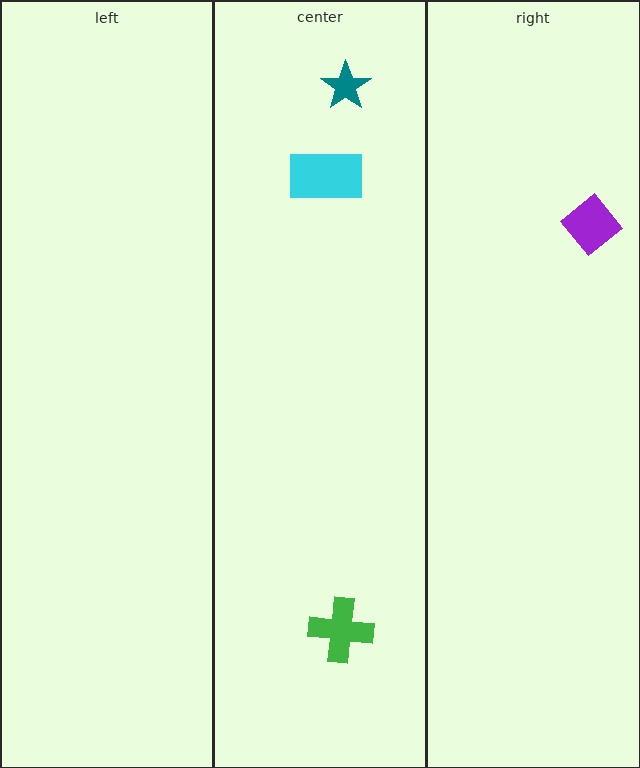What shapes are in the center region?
The cyan rectangle, the teal star, the green cross.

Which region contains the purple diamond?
The right region.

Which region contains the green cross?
The center region.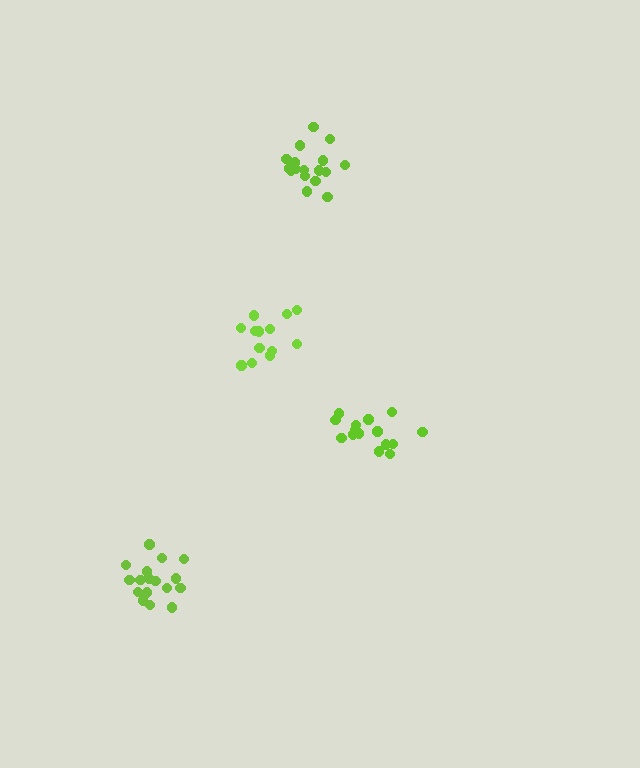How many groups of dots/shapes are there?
There are 4 groups.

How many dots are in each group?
Group 1: 13 dots, Group 2: 16 dots, Group 3: 17 dots, Group 4: 17 dots (63 total).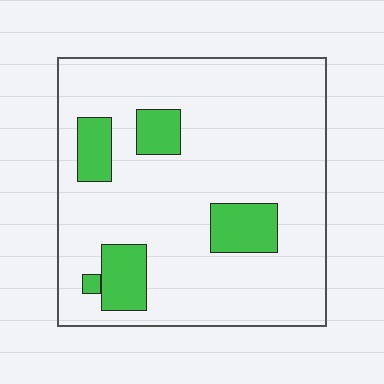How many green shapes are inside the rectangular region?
5.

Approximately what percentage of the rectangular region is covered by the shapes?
Approximately 15%.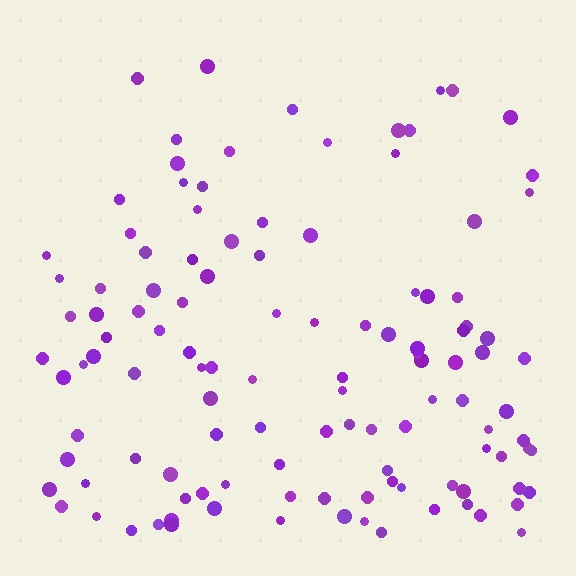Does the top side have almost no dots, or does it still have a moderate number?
Still a moderate number, just noticeably fewer than the bottom.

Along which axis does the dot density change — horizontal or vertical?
Vertical.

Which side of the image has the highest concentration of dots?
The bottom.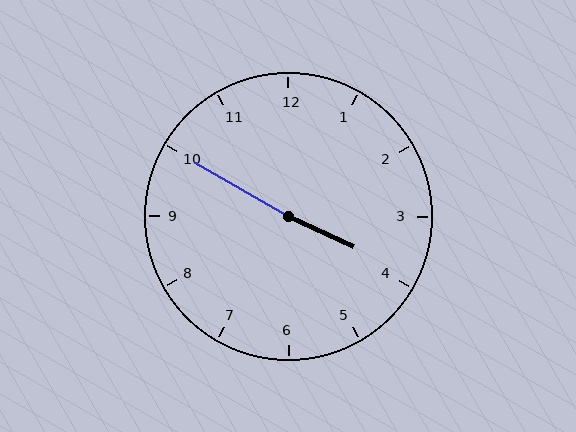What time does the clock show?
3:50.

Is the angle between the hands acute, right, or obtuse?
It is obtuse.